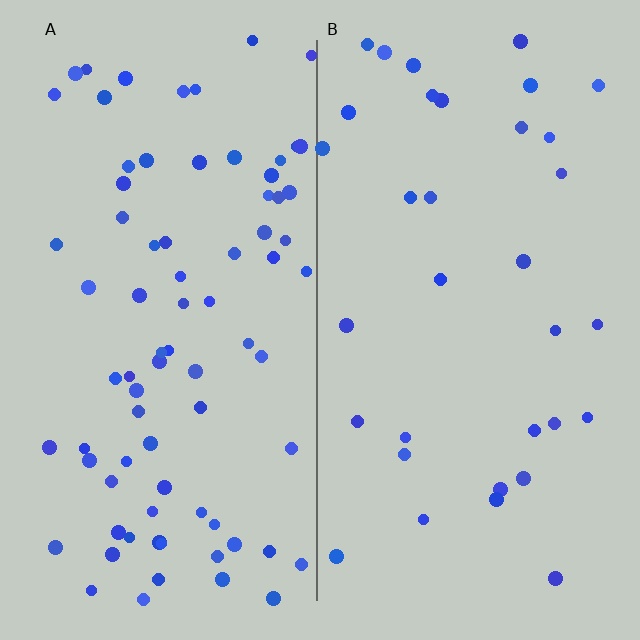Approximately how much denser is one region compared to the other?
Approximately 2.3× — region A over region B.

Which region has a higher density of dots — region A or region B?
A (the left).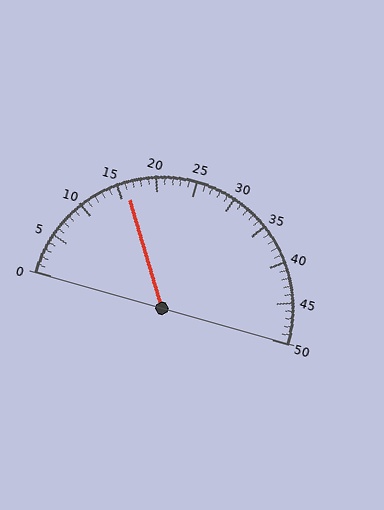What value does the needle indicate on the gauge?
The needle indicates approximately 16.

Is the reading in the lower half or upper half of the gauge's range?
The reading is in the lower half of the range (0 to 50).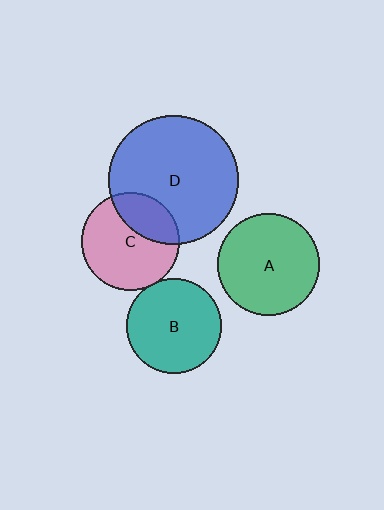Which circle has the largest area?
Circle D (blue).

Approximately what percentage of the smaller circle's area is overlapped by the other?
Approximately 5%.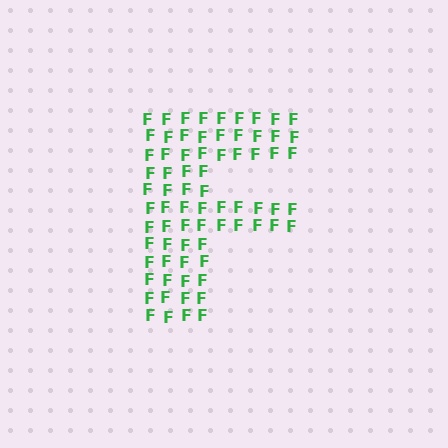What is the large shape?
The large shape is the letter F.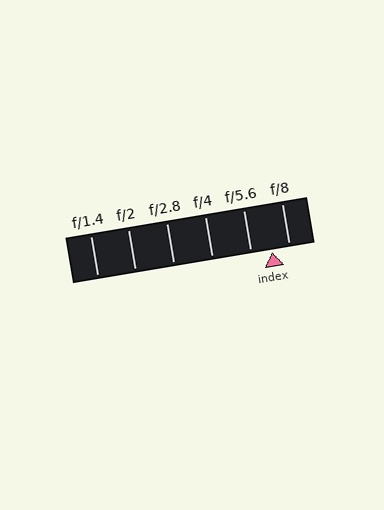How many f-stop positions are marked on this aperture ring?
There are 6 f-stop positions marked.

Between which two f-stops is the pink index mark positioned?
The index mark is between f/5.6 and f/8.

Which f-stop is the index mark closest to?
The index mark is closest to f/8.